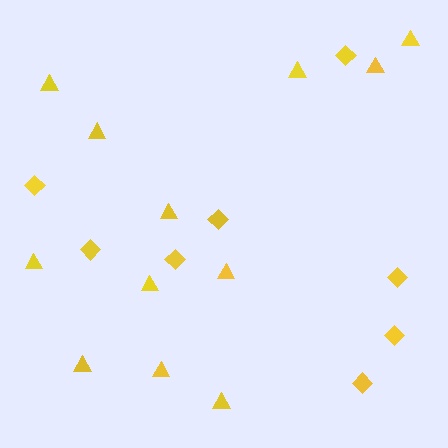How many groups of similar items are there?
There are 2 groups: one group of triangles (12) and one group of diamonds (8).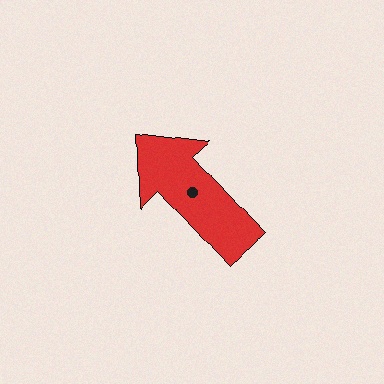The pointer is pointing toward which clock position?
Roughly 11 o'clock.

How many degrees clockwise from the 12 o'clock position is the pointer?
Approximately 317 degrees.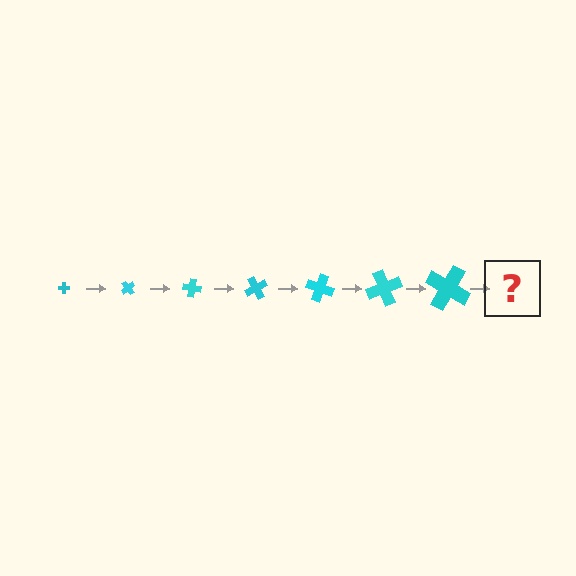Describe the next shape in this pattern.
It should be a cross, larger than the previous one and rotated 350 degrees from the start.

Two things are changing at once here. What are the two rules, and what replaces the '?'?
The two rules are that the cross grows larger each step and it rotates 50 degrees each step. The '?' should be a cross, larger than the previous one and rotated 350 degrees from the start.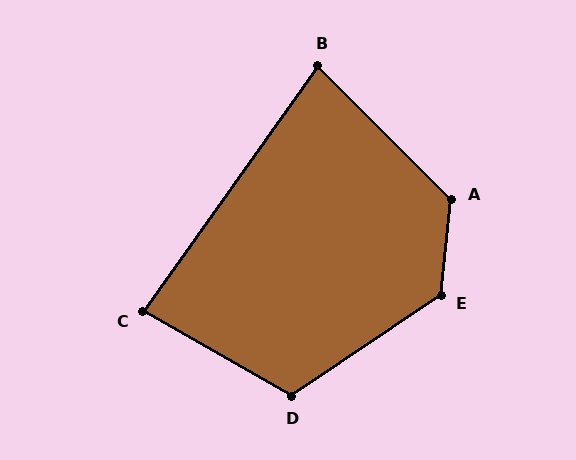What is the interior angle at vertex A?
Approximately 129 degrees (obtuse).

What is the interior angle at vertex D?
Approximately 116 degrees (obtuse).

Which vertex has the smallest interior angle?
B, at approximately 81 degrees.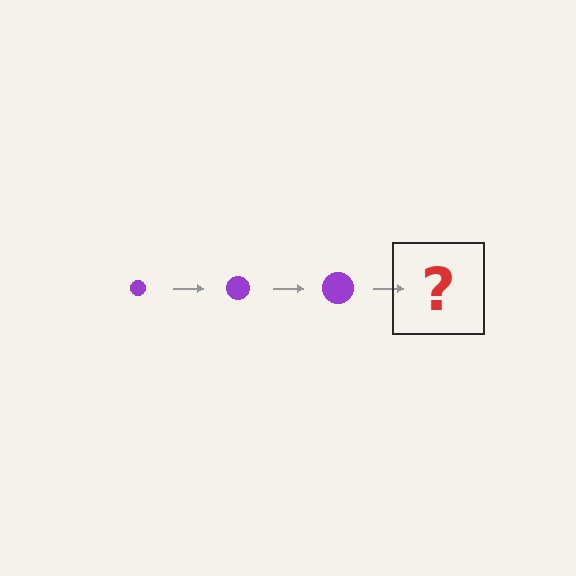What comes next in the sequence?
The next element should be a purple circle, larger than the previous one.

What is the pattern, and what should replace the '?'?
The pattern is that the circle gets progressively larger each step. The '?' should be a purple circle, larger than the previous one.